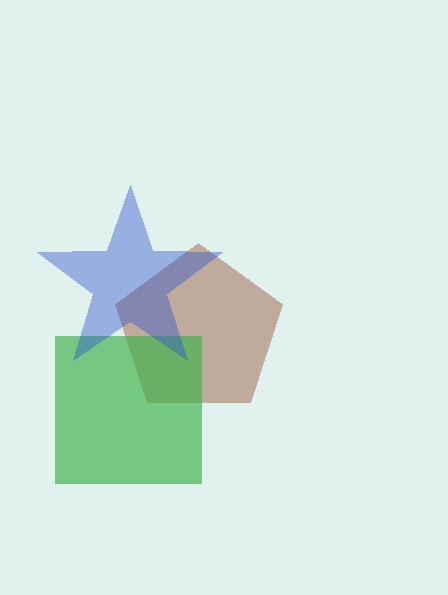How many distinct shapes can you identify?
There are 3 distinct shapes: a brown pentagon, a green square, a blue star.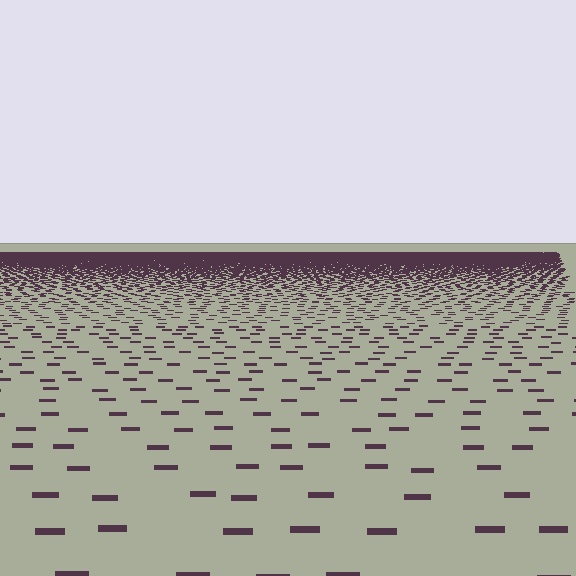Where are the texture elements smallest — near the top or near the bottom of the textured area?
Near the top.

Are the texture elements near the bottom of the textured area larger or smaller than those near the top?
Larger. Near the bottom, elements are closer to the viewer and appear at a bigger on-screen size.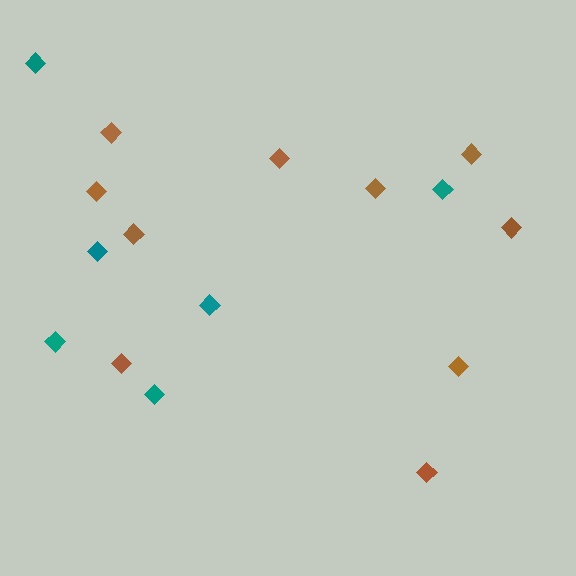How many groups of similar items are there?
There are 2 groups: one group of brown diamonds (10) and one group of teal diamonds (6).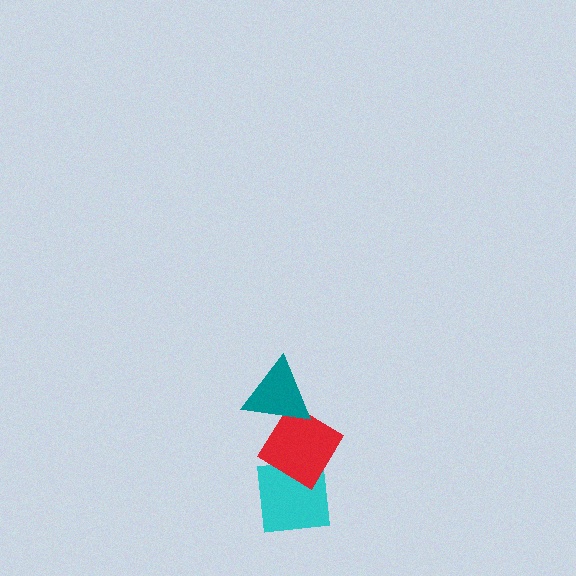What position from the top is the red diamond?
The red diamond is 2nd from the top.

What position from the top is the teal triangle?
The teal triangle is 1st from the top.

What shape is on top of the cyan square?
The red diamond is on top of the cyan square.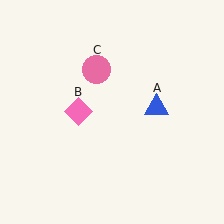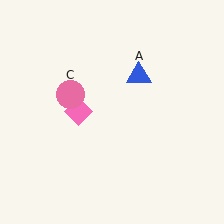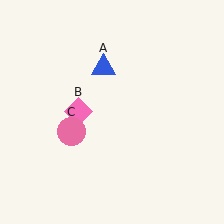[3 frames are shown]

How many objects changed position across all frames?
2 objects changed position: blue triangle (object A), pink circle (object C).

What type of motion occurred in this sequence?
The blue triangle (object A), pink circle (object C) rotated counterclockwise around the center of the scene.